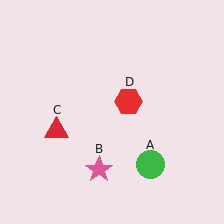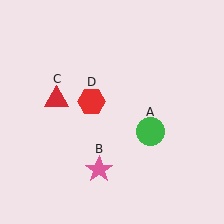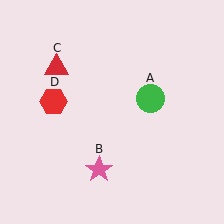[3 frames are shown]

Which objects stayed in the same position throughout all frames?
Pink star (object B) remained stationary.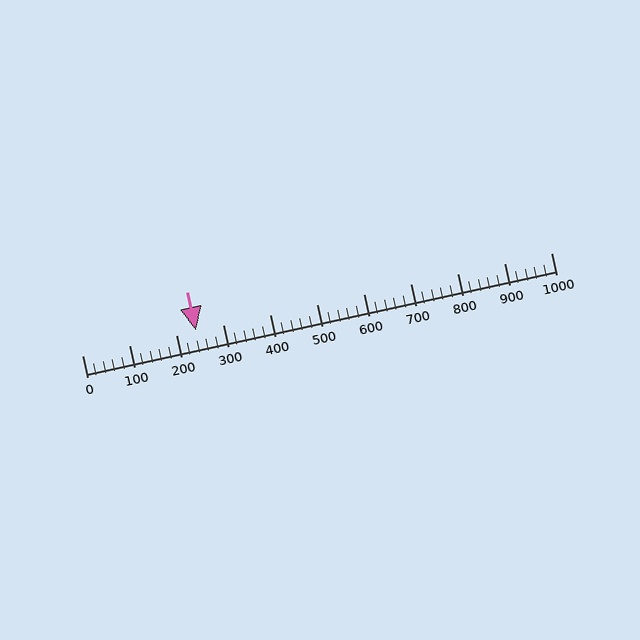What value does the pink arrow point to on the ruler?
The pink arrow points to approximately 242.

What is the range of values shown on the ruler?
The ruler shows values from 0 to 1000.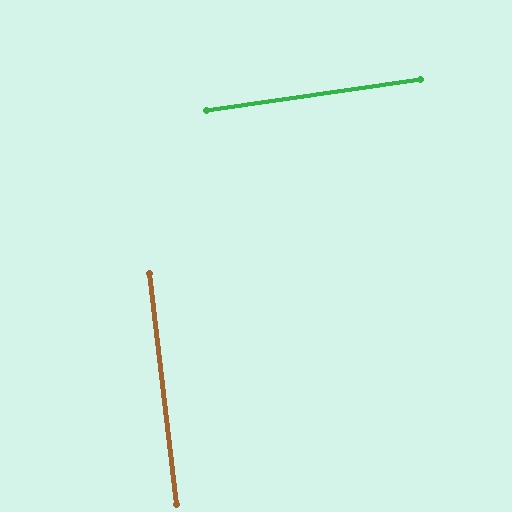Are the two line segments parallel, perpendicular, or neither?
Perpendicular — they meet at approximately 88°.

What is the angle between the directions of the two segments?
Approximately 88 degrees.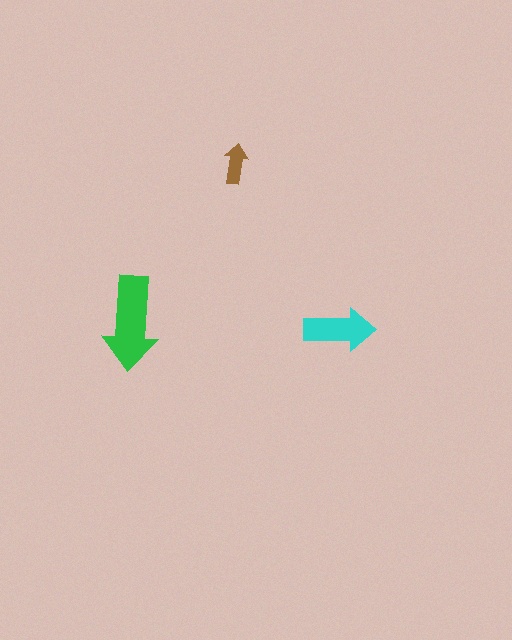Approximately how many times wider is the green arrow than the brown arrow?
About 2.5 times wider.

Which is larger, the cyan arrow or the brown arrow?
The cyan one.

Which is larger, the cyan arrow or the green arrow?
The green one.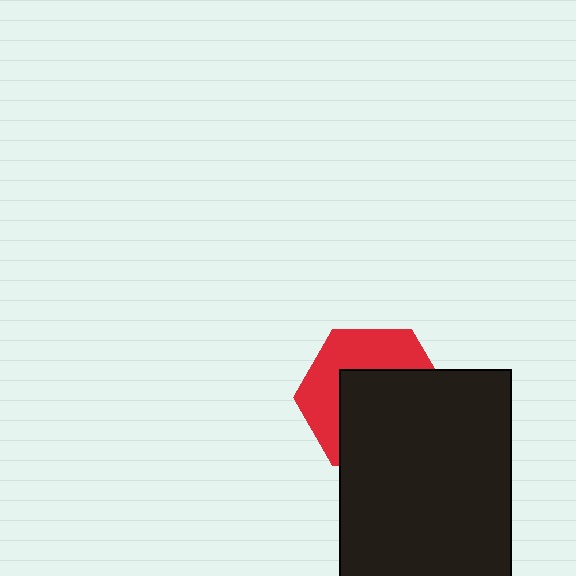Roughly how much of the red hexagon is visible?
A small part of it is visible (roughly 43%).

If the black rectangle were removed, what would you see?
You would see the complete red hexagon.